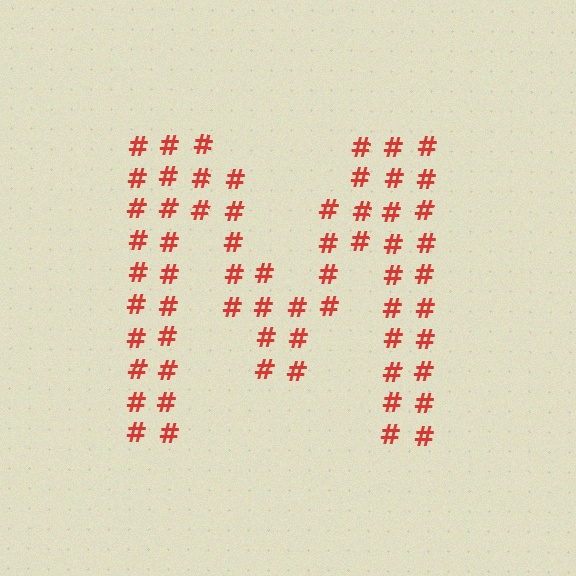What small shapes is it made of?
It is made of small hash symbols.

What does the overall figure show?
The overall figure shows the letter M.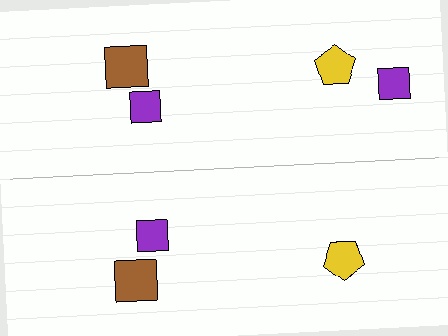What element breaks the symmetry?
A purple square is missing from the bottom side.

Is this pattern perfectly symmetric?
No, the pattern is not perfectly symmetric. A purple square is missing from the bottom side.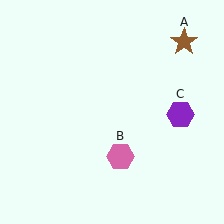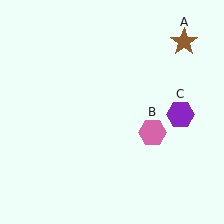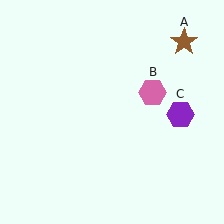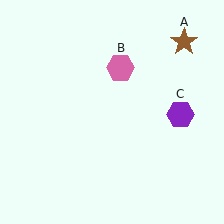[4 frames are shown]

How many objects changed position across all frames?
1 object changed position: pink hexagon (object B).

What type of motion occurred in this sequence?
The pink hexagon (object B) rotated counterclockwise around the center of the scene.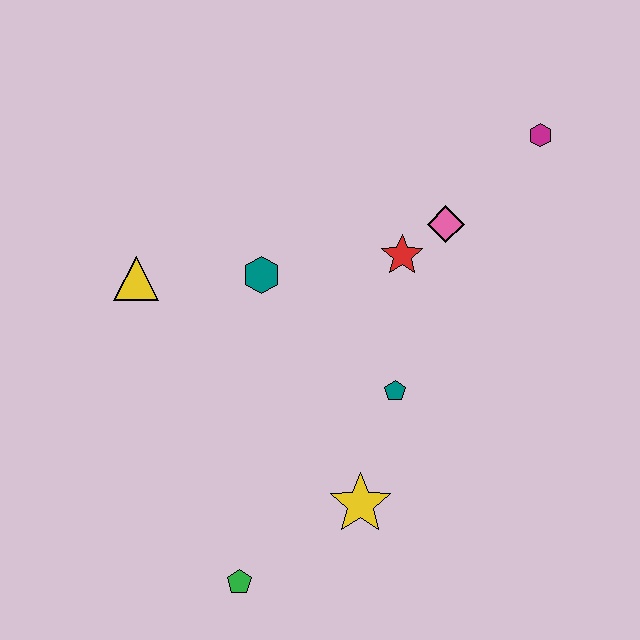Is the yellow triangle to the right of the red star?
No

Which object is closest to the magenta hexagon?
The pink diamond is closest to the magenta hexagon.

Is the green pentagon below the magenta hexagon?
Yes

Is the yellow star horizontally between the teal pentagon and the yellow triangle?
Yes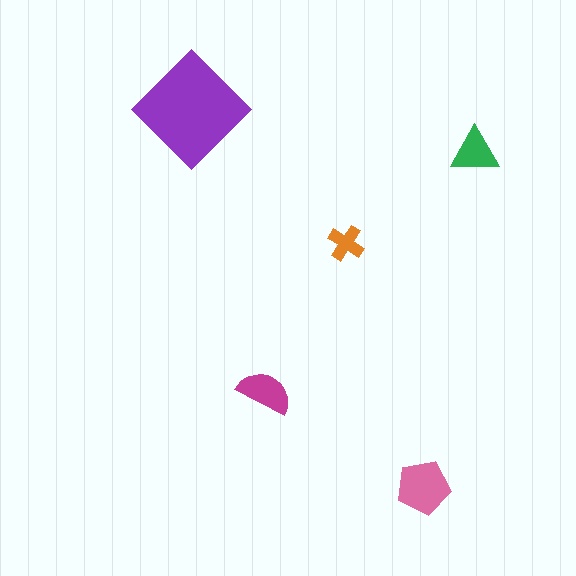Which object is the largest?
The purple diamond.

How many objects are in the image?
There are 5 objects in the image.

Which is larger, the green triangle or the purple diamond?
The purple diamond.